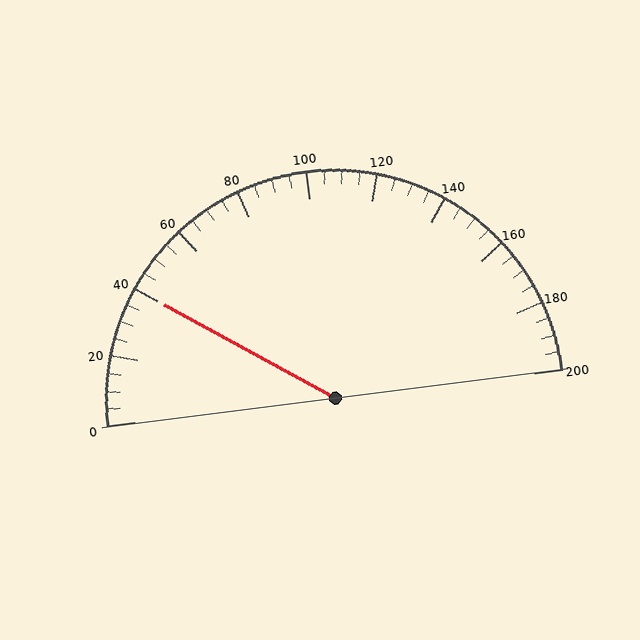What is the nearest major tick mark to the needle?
The nearest major tick mark is 40.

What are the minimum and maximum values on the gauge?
The gauge ranges from 0 to 200.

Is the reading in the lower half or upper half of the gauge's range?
The reading is in the lower half of the range (0 to 200).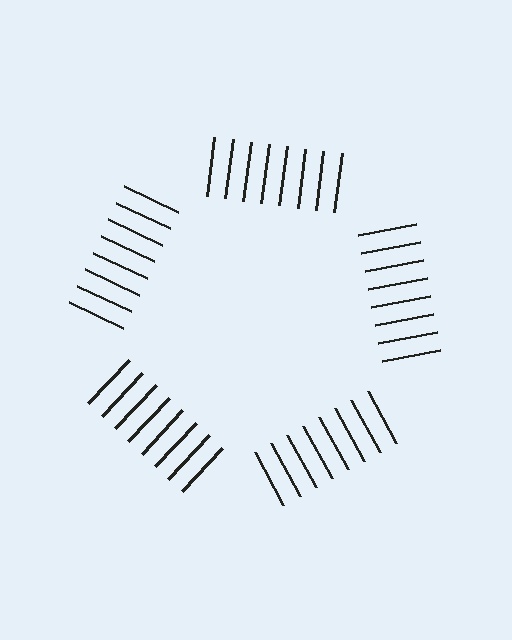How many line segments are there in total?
40 — 8 along each of the 5 edges.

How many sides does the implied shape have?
5 sides — the line-ends trace a pentagon.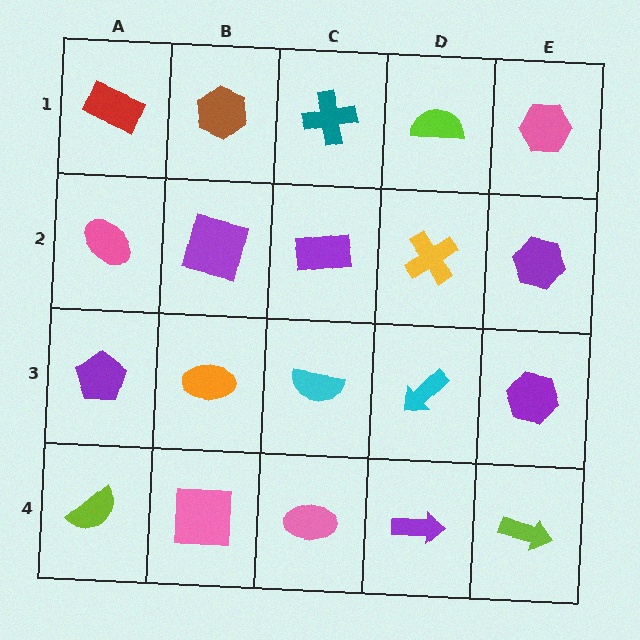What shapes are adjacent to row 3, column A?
A pink ellipse (row 2, column A), a lime semicircle (row 4, column A), an orange ellipse (row 3, column B).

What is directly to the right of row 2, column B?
A purple rectangle.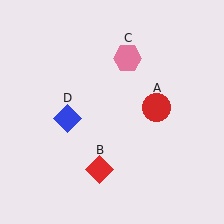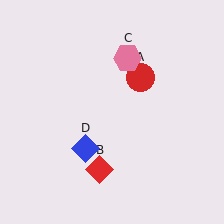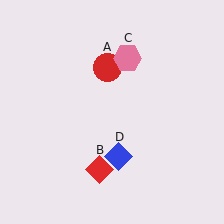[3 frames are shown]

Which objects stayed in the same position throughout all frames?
Red diamond (object B) and pink hexagon (object C) remained stationary.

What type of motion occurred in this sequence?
The red circle (object A), blue diamond (object D) rotated counterclockwise around the center of the scene.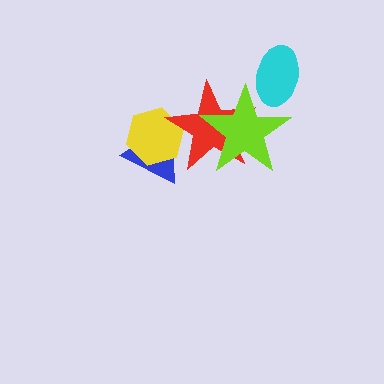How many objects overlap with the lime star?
2 objects overlap with the lime star.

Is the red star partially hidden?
Yes, it is partially covered by another shape.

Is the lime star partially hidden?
Yes, it is partially covered by another shape.